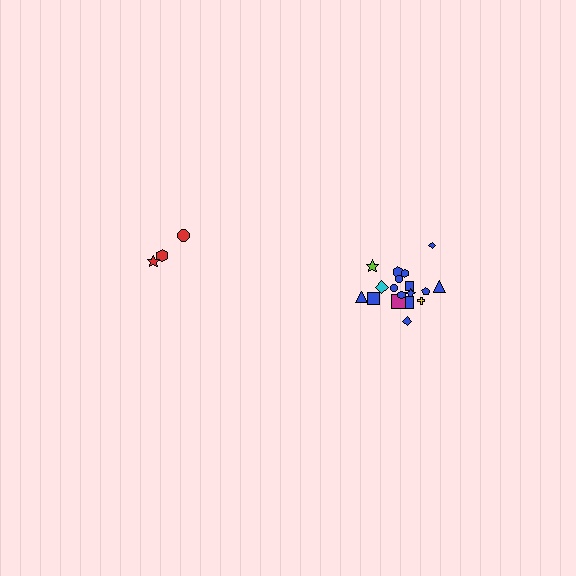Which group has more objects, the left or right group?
The right group.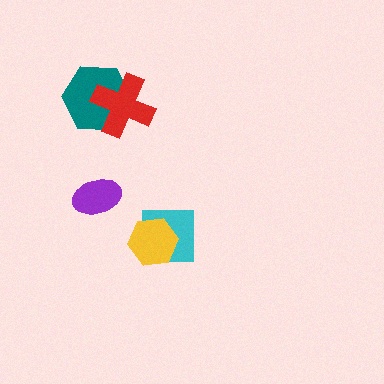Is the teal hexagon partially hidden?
Yes, it is partially covered by another shape.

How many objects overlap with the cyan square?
1 object overlaps with the cyan square.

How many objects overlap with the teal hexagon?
1 object overlaps with the teal hexagon.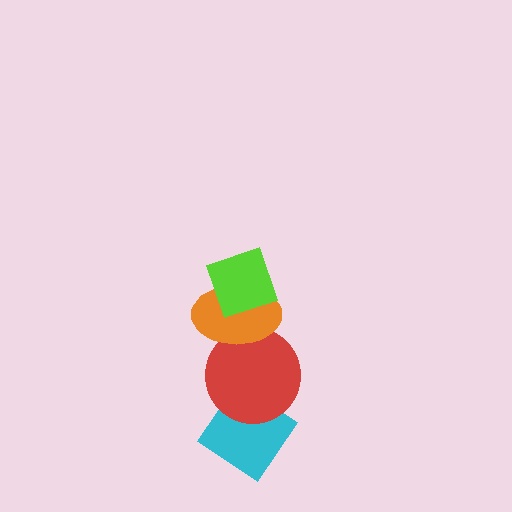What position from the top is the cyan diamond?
The cyan diamond is 4th from the top.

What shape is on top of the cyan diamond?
The red circle is on top of the cyan diamond.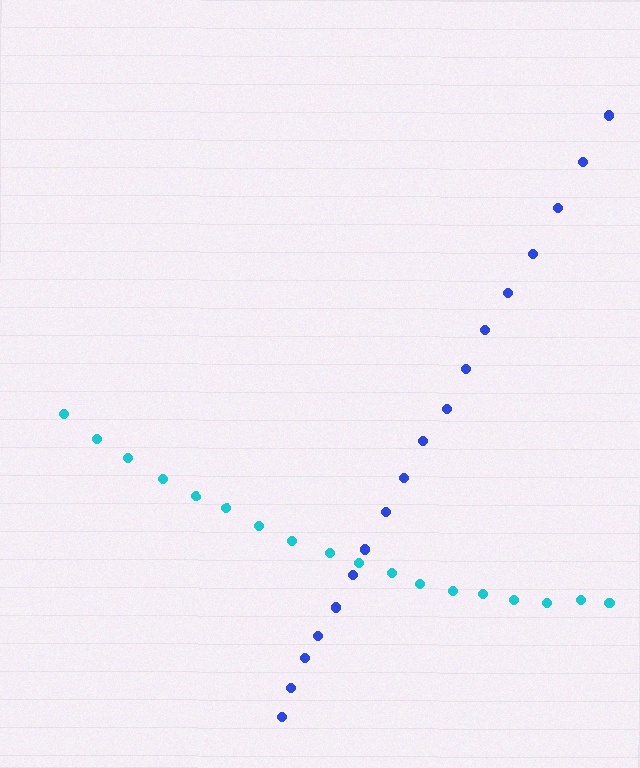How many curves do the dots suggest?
There are 2 distinct paths.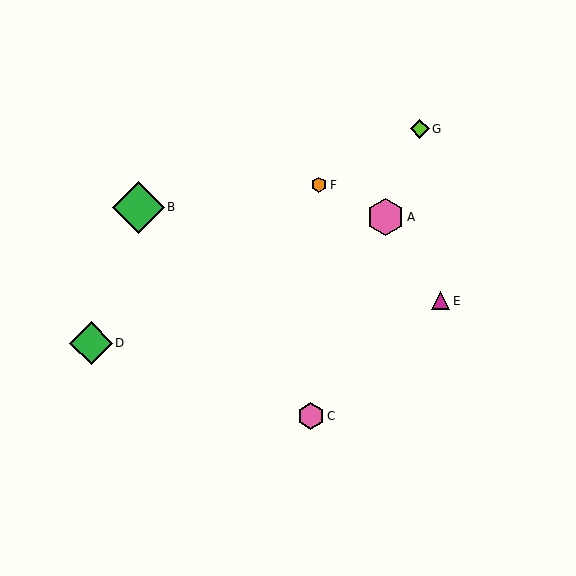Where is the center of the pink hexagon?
The center of the pink hexagon is at (385, 217).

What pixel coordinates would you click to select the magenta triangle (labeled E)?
Click at (441, 301) to select the magenta triangle E.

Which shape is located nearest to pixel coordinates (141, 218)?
The green diamond (labeled B) at (138, 208) is nearest to that location.